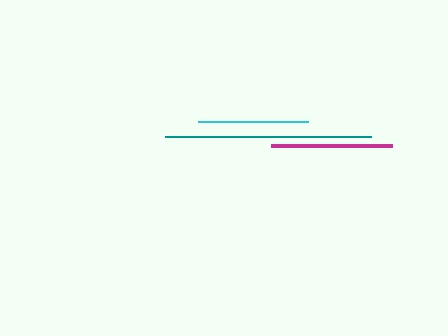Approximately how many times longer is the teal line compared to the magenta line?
The teal line is approximately 1.7 times the length of the magenta line.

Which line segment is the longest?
The teal line is the longest at approximately 206 pixels.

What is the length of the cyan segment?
The cyan segment is approximately 110 pixels long.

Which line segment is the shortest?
The cyan line is the shortest at approximately 110 pixels.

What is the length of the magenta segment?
The magenta segment is approximately 121 pixels long.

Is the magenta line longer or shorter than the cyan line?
The magenta line is longer than the cyan line.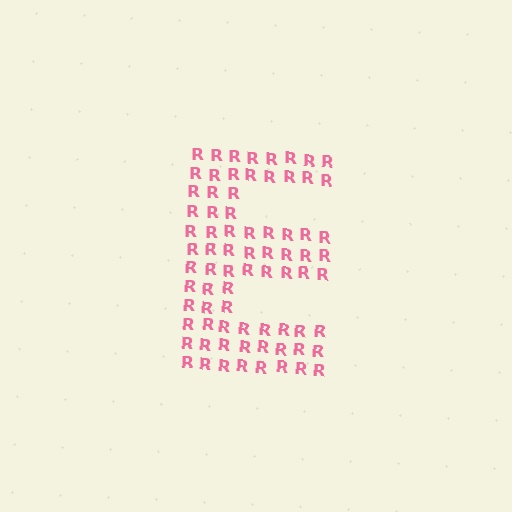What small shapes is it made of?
It is made of small letter R's.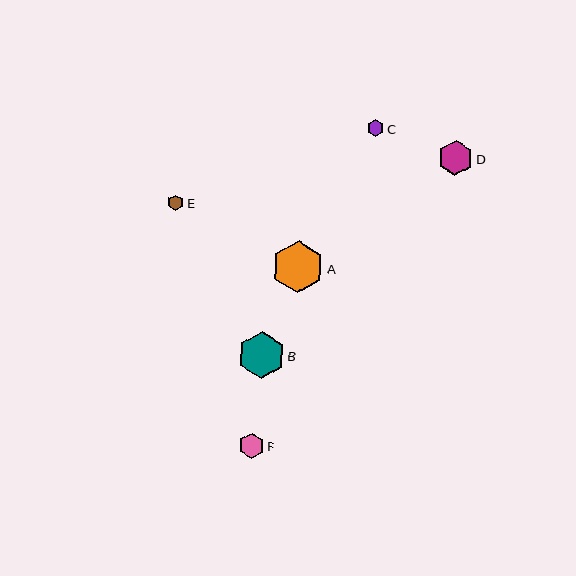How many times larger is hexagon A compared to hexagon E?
Hexagon A is approximately 3.3 times the size of hexagon E.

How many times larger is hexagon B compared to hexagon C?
Hexagon B is approximately 2.8 times the size of hexagon C.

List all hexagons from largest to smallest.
From largest to smallest: A, B, D, F, C, E.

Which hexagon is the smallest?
Hexagon E is the smallest with a size of approximately 16 pixels.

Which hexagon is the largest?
Hexagon A is the largest with a size of approximately 52 pixels.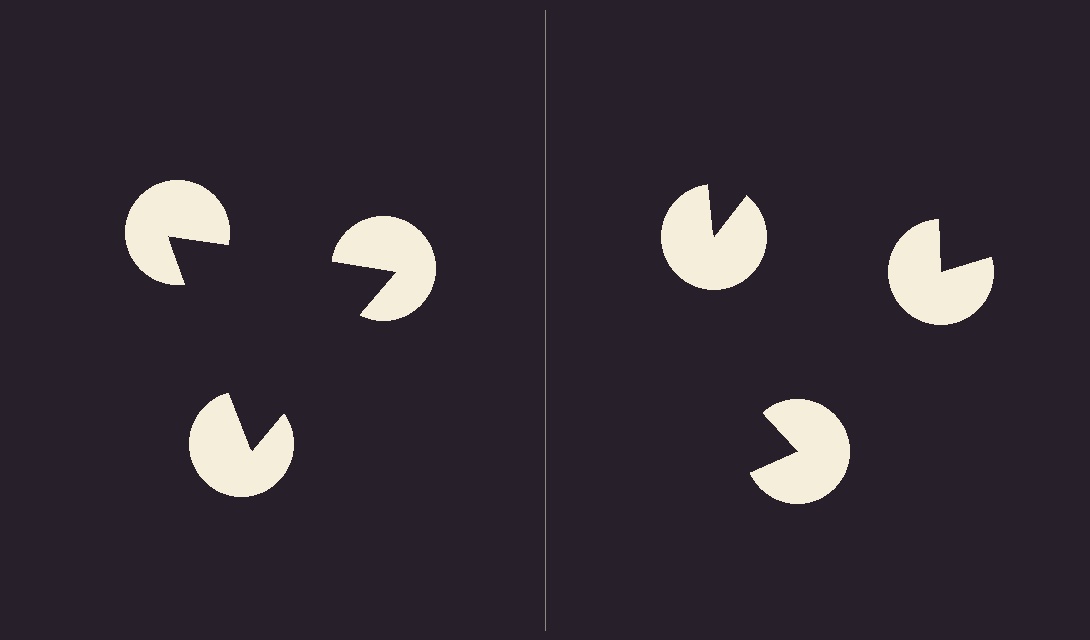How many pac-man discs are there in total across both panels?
6 — 3 on each side.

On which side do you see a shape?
An illusory triangle appears on the left side. On the right side the wedge cuts are rotated, so no coherent shape forms.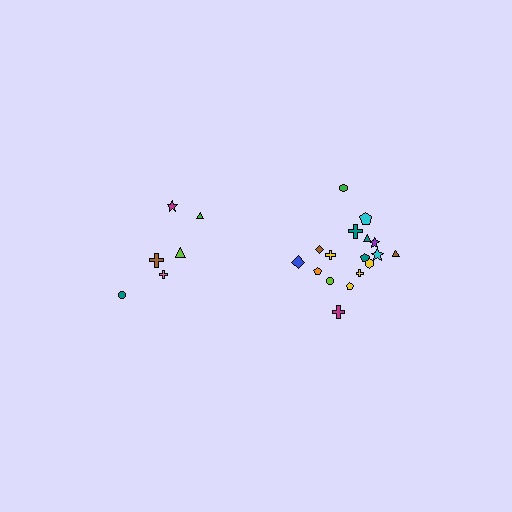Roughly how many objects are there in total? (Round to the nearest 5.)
Roughly 25 objects in total.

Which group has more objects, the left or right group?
The right group.